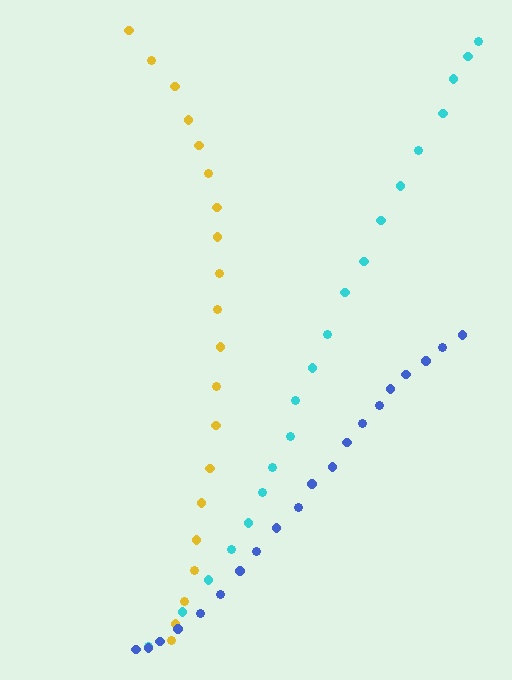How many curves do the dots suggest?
There are 3 distinct paths.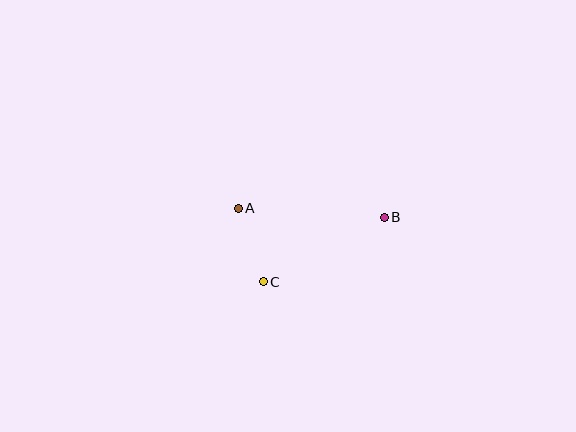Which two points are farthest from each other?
Points A and B are farthest from each other.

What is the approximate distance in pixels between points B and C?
The distance between B and C is approximately 137 pixels.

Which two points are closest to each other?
Points A and C are closest to each other.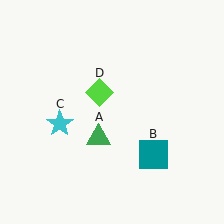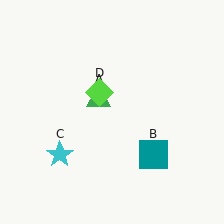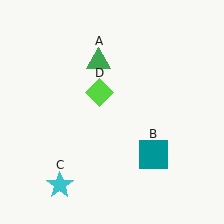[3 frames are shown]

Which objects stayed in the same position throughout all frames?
Teal square (object B) and lime diamond (object D) remained stationary.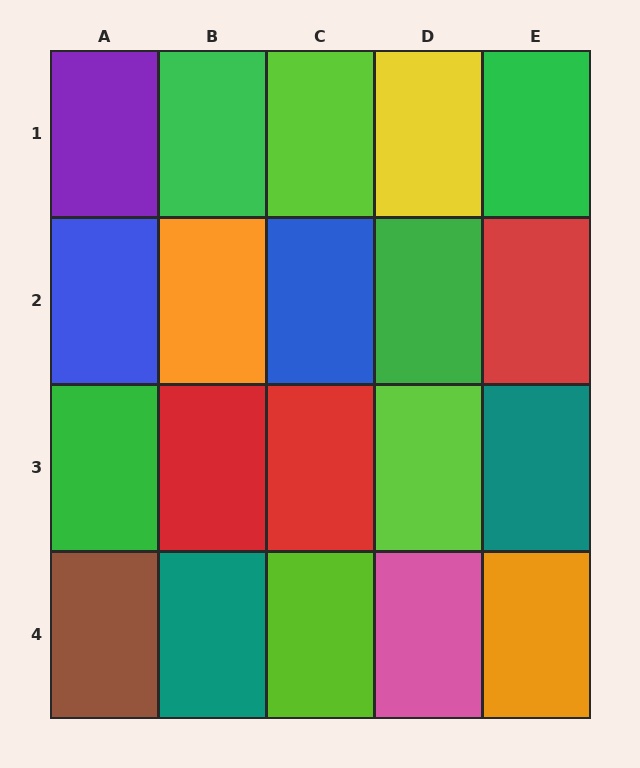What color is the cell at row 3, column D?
Lime.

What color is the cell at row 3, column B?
Red.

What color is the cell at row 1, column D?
Yellow.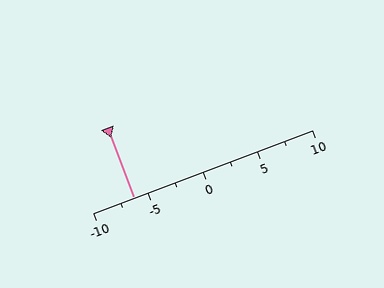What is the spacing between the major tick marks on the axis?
The major ticks are spaced 5 apart.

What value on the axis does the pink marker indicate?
The marker indicates approximately -6.2.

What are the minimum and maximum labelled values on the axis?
The axis runs from -10 to 10.